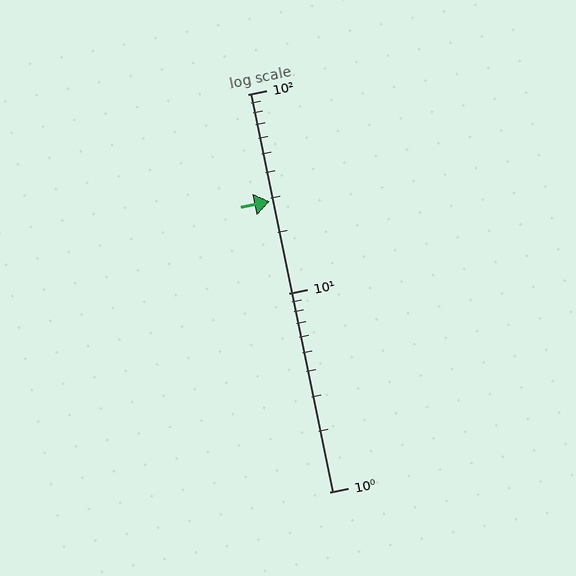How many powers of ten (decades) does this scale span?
The scale spans 2 decades, from 1 to 100.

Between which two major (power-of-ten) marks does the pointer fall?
The pointer is between 10 and 100.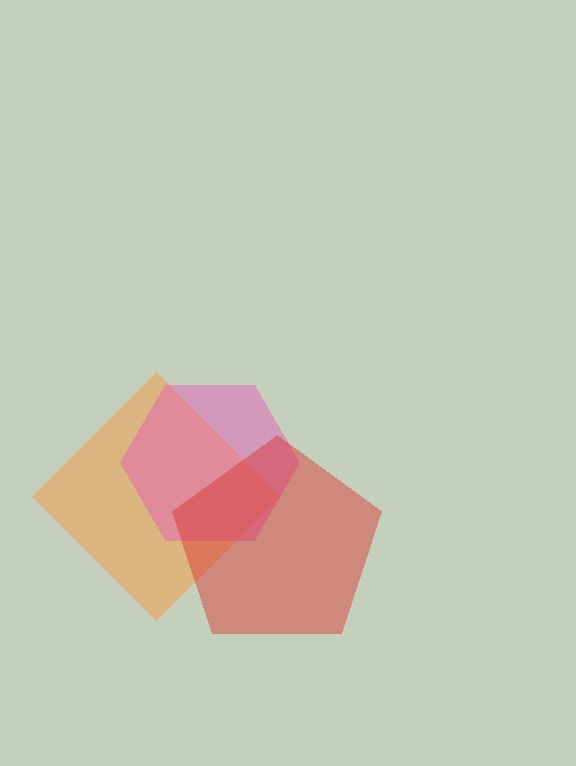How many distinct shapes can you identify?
There are 3 distinct shapes: an orange diamond, a pink hexagon, a red pentagon.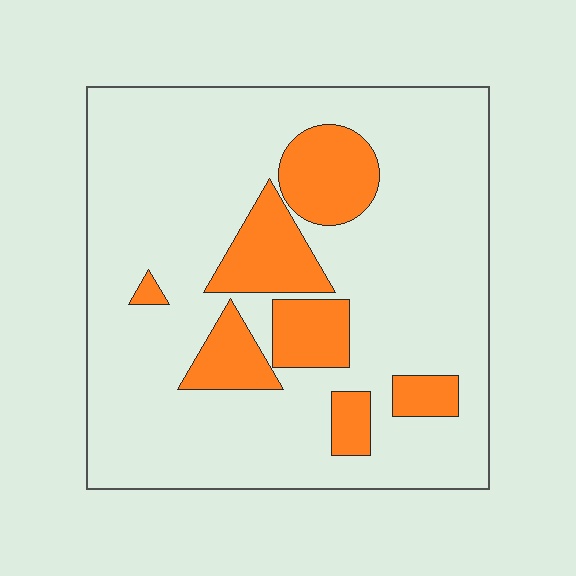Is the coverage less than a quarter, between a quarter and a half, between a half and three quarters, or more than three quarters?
Less than a quarter.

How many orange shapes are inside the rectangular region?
7.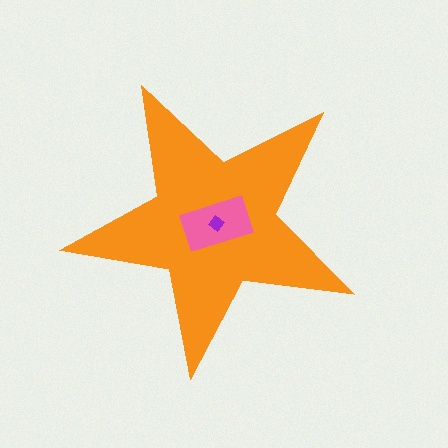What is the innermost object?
The purple diamond.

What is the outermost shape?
The orange star.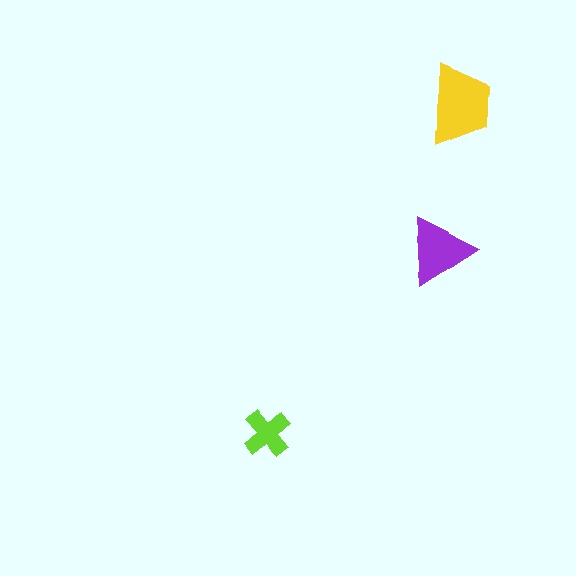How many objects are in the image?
There are 3 objects in the image.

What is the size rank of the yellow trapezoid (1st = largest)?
1st.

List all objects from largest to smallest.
The yellow trapezoid, the purple triangle, the lime cross.